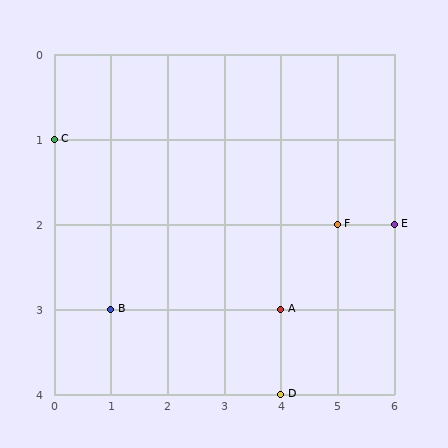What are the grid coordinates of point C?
Point C is at grid coordinates (0, 1).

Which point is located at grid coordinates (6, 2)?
Point E is at (6, 2).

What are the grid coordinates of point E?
Point E is at grid coordinates (6, 2).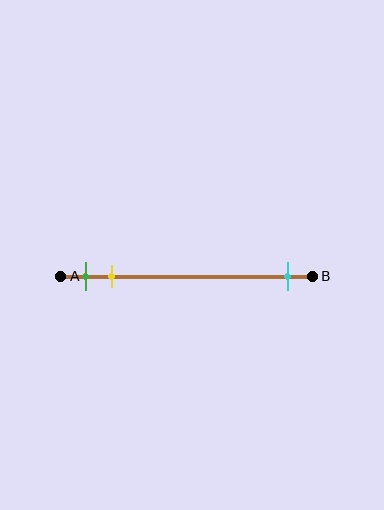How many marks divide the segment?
There are 3 marks dividing the segment.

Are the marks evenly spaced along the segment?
No, the marks are not evenly spaced.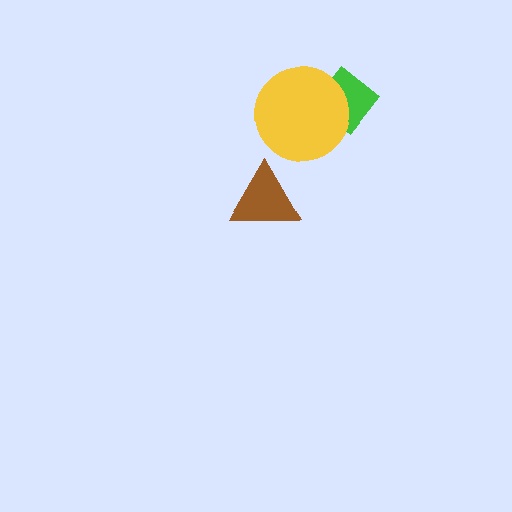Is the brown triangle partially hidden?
No, no other shape covers it.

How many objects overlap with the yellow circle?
1 object overlaps with the yellow circle.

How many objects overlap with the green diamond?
1 object overlaps with the green diamond.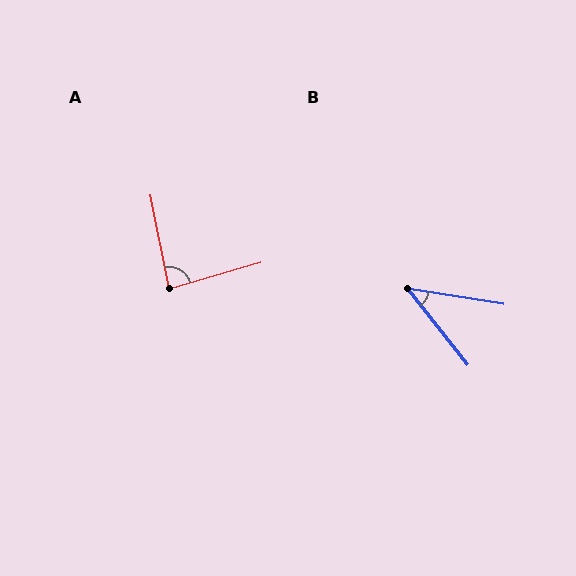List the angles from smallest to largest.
B (42°), A (85°).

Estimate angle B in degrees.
Approximately 42 degrees.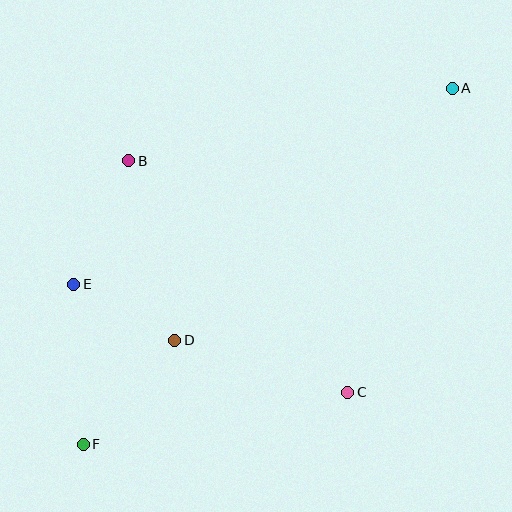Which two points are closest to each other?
Points D and E are closest to each other.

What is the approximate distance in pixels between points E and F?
The distance between E and F is approximately 160 pixels.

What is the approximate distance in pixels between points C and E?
The distance between C and E is approximately 295 pixels.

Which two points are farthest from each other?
Points A and F are farthest from each other.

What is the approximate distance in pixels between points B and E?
The distance between B and E is approximately 135 pixels.